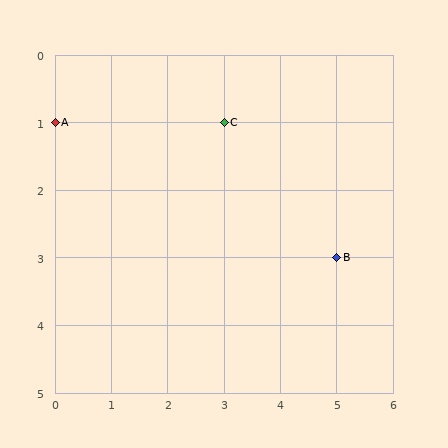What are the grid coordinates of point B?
Point B is at grid coordinates (5, 3).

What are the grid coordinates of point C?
Point C is at grid coordinates (3, 1).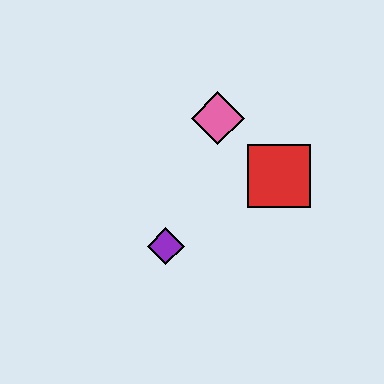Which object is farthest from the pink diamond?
The purple diamond is farthest from the pink diamond.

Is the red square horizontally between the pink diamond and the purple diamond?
No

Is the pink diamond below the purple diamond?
No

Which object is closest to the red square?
The pink diamond is closest to the red square.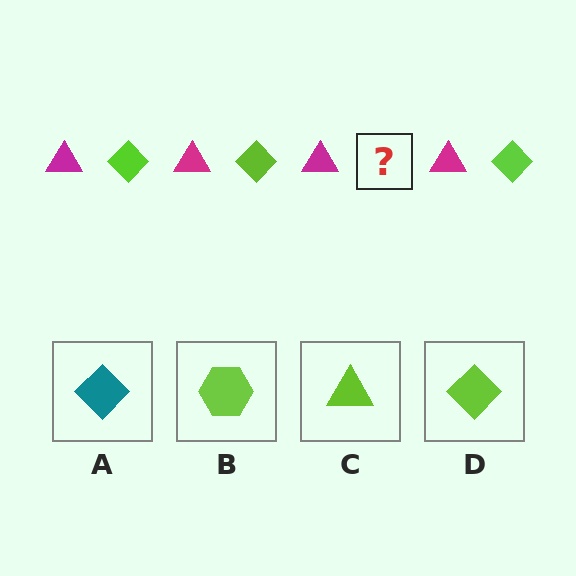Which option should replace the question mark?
Option D.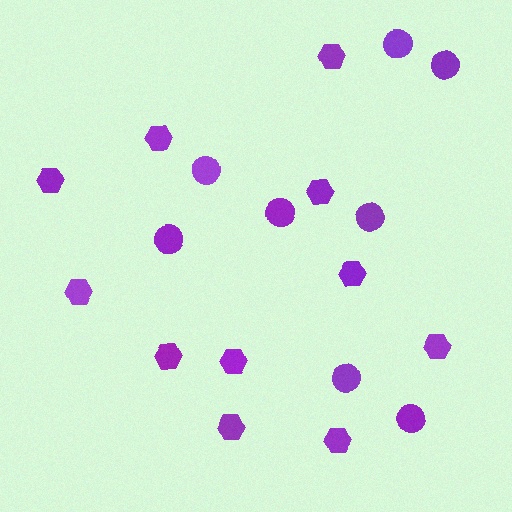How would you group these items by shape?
There are 2 groups: one group of hexagons (11) and one group of circles (8).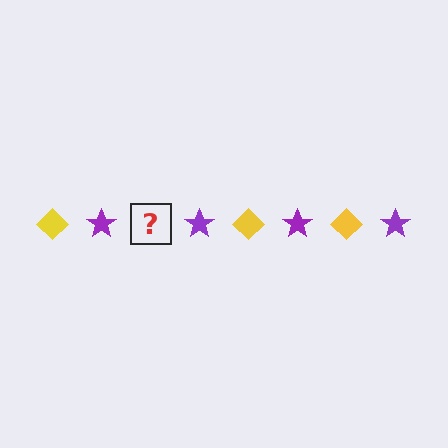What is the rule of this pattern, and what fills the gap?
The rule is that the pattern alternates between yellow diamond and purple star. The gap should be filled with a yellow diamond.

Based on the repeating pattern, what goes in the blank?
The blank should be a yellow diamond.